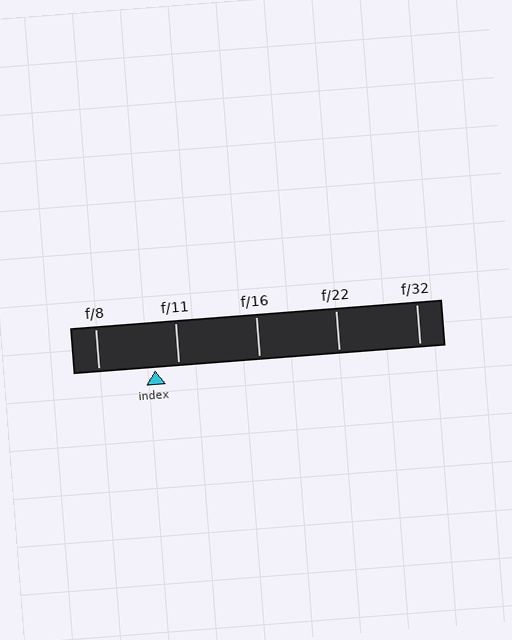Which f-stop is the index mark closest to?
The index mark is closest to f/11.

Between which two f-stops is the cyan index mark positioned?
The index mark is between f/8 and f/11.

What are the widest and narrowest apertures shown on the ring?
The widest aperture shown is f/8 and the narrowest is f/32.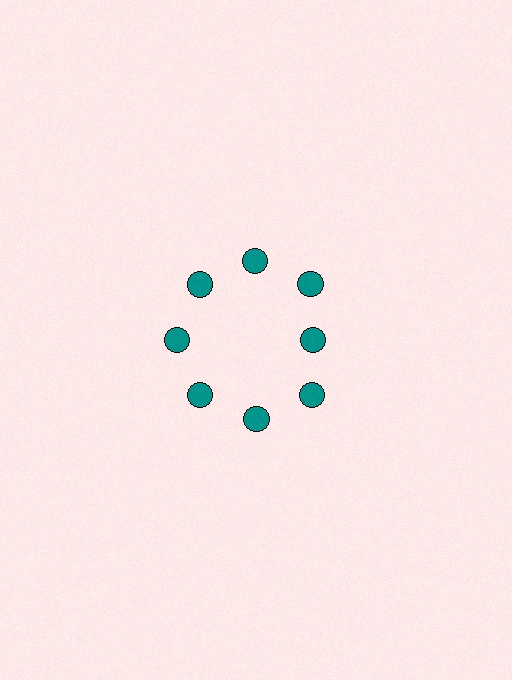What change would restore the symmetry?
The symmetry would be restored by moving it outward, back onto the ring so that all 8 circles sit at equal angles and equal distance from the center.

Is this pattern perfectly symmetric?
No. The 8 teal circles are arranged in a ring, but one element near the 3 o'clock position is pulled inward toward the center, breaking the 8-fold rotational symmetry.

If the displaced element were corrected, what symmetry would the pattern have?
It would have 8-fold rotational symmetry — the pattern would map onto itself every 45 degrees.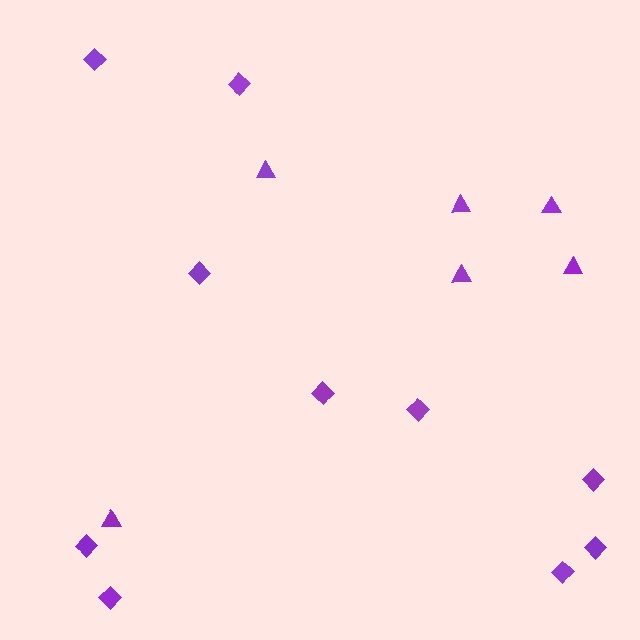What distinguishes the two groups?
There are 2 groups: one group of triangles (6) and one group of diamonds (10).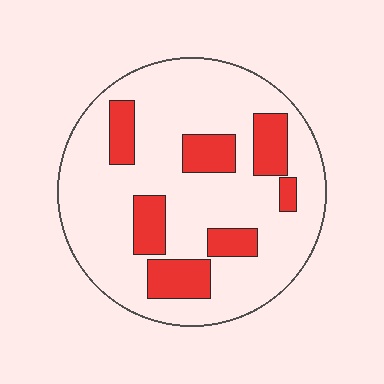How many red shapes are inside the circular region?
7.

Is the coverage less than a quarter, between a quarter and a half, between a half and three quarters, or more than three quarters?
Less than a quarter.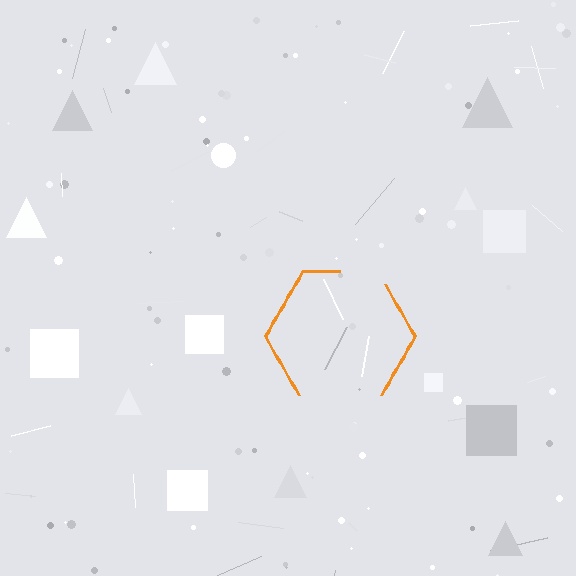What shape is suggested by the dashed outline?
The dashed outline suggests a hexagon.